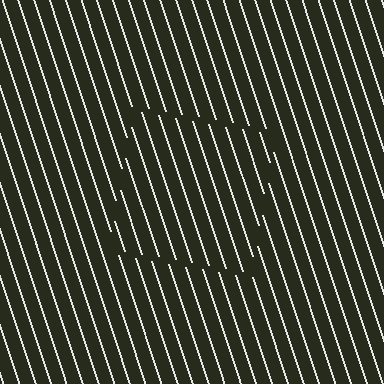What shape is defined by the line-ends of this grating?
An illusory square. The interior of the shape contains the same grating, shifted by half a period — the contour is defined by the phase discontinuity where line-ends from the inner and outer gratings abut.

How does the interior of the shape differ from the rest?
The interior of the shape contains the same grating, shifted by half a period — the contour is defined by the phase discontinuity where line-ends from the inner and outer gratings abut.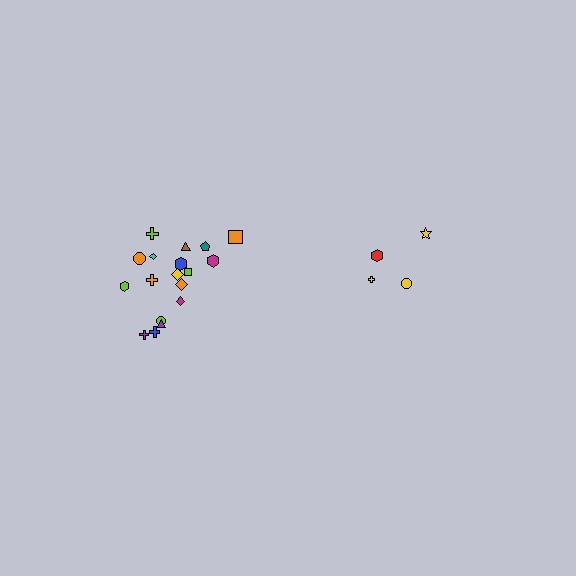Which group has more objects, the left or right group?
The left group.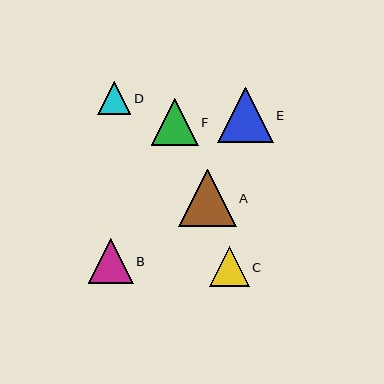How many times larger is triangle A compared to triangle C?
Triangle A is approximately 1.5 times the size of triangle C.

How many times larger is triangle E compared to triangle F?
Triangle E is approximately 1.2 times the size of triangle F.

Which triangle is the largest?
Triangle A is the largest with a size of approximately 57 pixels.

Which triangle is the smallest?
Triangle D is the smallest with a size of approximately 33 pixels.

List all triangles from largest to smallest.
From largest to smallest: A, E, F, B, C, D.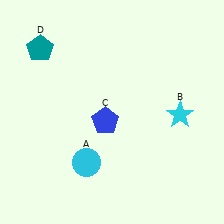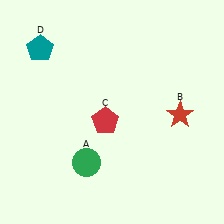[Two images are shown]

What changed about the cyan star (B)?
In Image 1, B is cyan. In Image 2, it changed to red.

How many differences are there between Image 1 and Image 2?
There are 3 differences between the two images.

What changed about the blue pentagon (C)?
In Image 1, C is blue. In Image 2, it changed to red.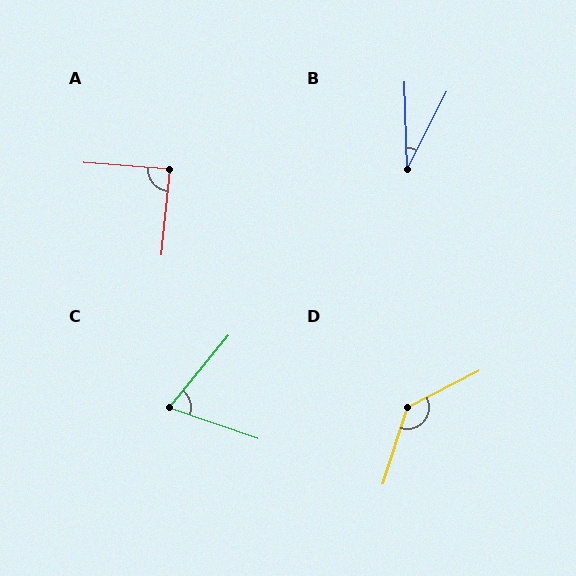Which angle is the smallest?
B, at approximately 29 degrees.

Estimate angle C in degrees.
Approximately 70 degrees.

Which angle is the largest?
D, at approximately 135 degrees.